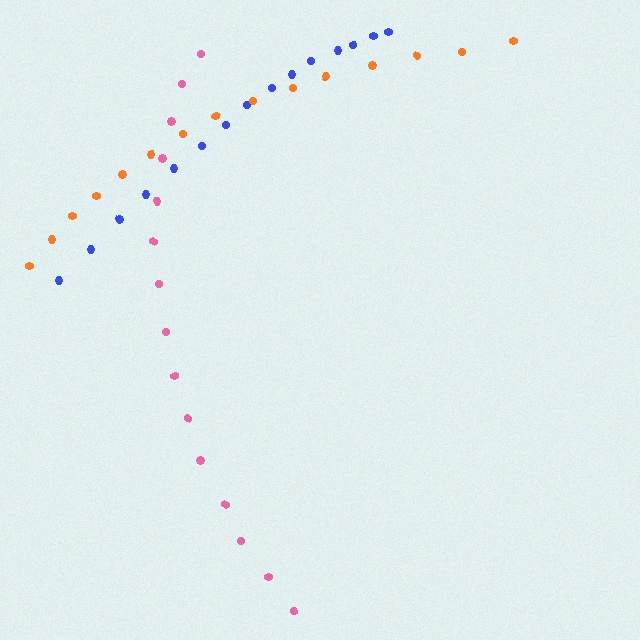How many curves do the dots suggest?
There are 3 distinct paths.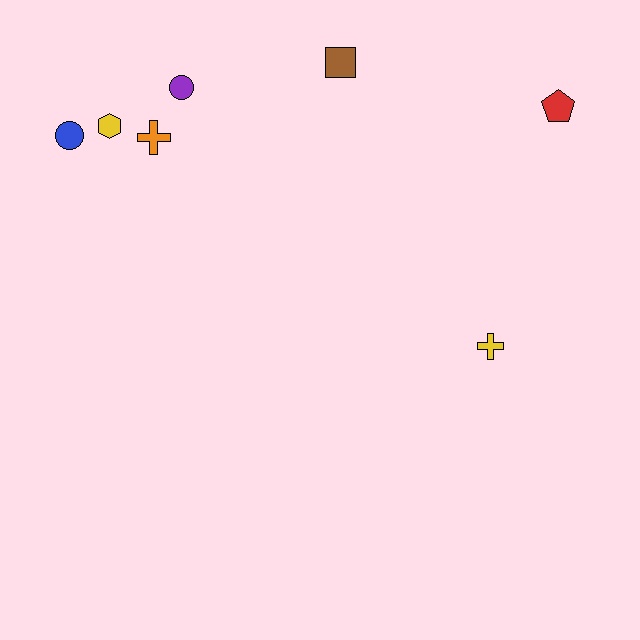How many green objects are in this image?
There are no green objects.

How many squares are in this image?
There is 1 square.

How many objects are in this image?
There are 7 objects.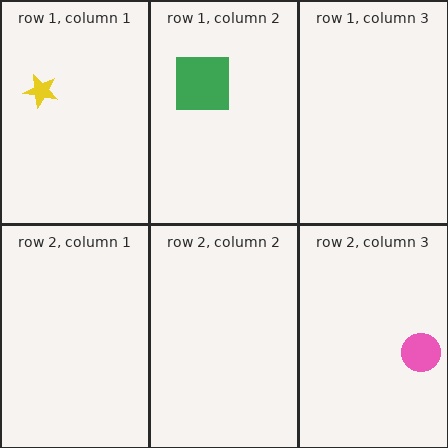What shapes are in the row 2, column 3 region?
The pink circle.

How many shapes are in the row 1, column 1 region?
1.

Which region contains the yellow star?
The row 1, column 1 region.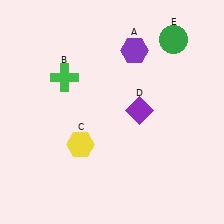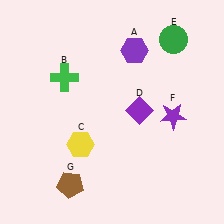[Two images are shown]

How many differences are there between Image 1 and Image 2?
There are 2 differences between the two images.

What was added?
A purple star (F), a brown pentagon (G) were added in Image 2.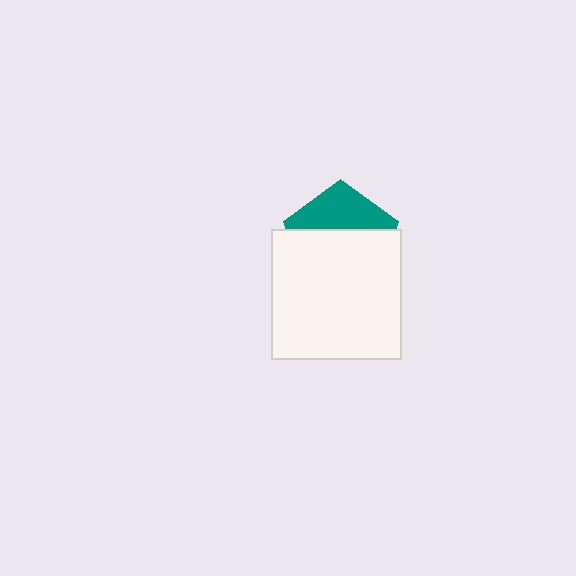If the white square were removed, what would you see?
You would see the complete teal pentagon.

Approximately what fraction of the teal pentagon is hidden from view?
Roughly 62% of the teal pentagon is hidden behind the white square.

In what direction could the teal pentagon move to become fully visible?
The teal pentagon could move up. That would shift it out from behind the white square entirely.